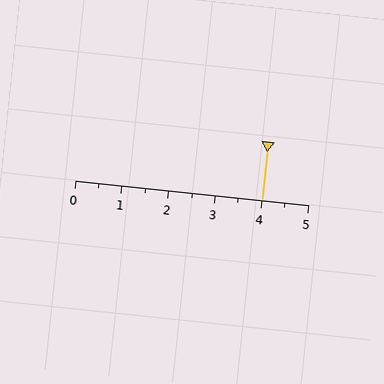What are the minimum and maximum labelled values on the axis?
The axis runs from 0 to 5.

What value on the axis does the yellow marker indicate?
The marker indicates approximately 4.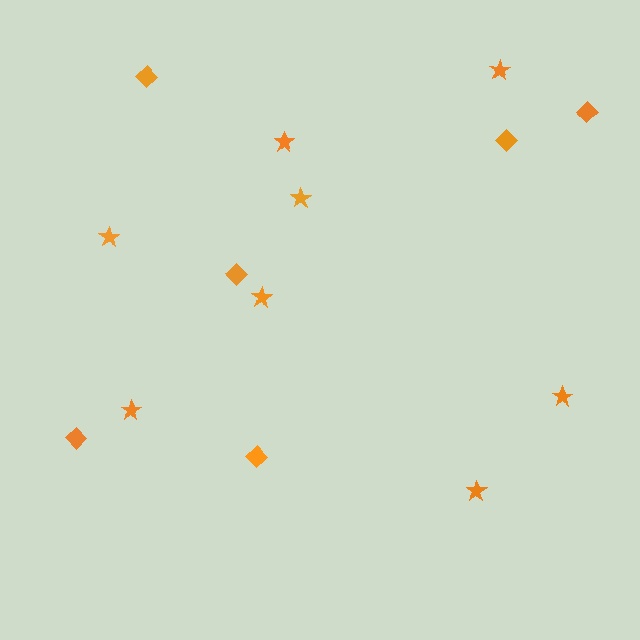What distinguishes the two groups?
There are 2 groups: one group of diamonds (6) and one group of stars (8).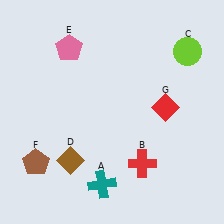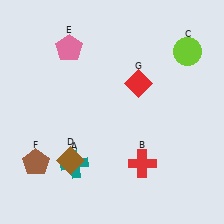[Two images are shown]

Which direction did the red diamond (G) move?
The red diamond (G) moved left.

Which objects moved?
The objects that moved are: the teal cross (A), the red diamond (G).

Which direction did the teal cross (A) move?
The teal cross (A) moved left.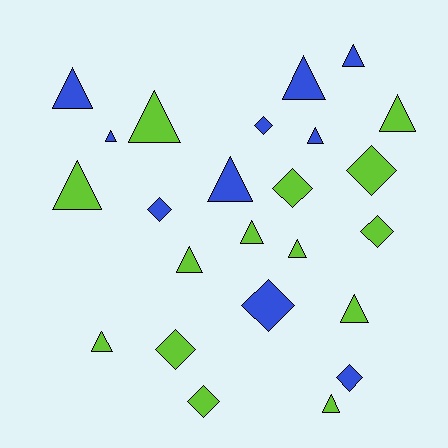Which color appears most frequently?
Lime, with 14 objects.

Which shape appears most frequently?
Triangle, with 15 objects.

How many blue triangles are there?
There are 6 blue triangles.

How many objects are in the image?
There are 24 objects.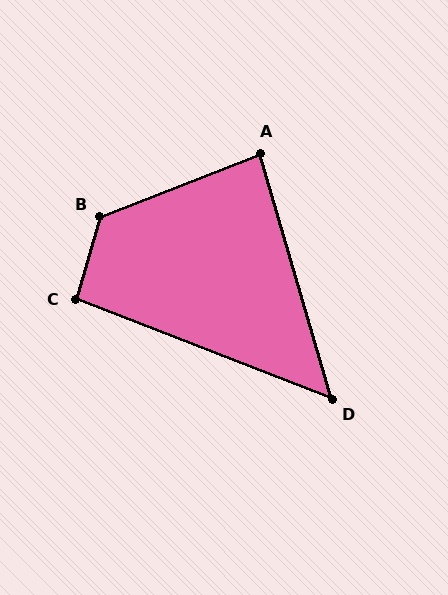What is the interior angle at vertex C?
Approximately 95 degrees (obtuse).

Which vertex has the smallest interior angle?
D, at approximately 53 degrees.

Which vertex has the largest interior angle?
B, at approximately 127 degrees.